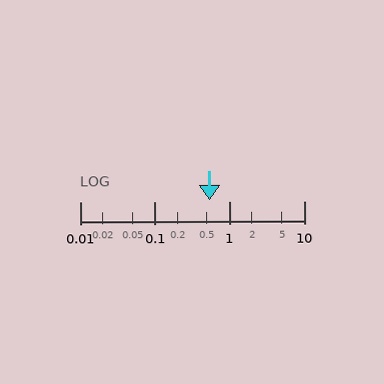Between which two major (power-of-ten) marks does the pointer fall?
The pointer is between 0.1 and 1.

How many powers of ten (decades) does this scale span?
The scale spans 3 decades, from 0.01 to 10.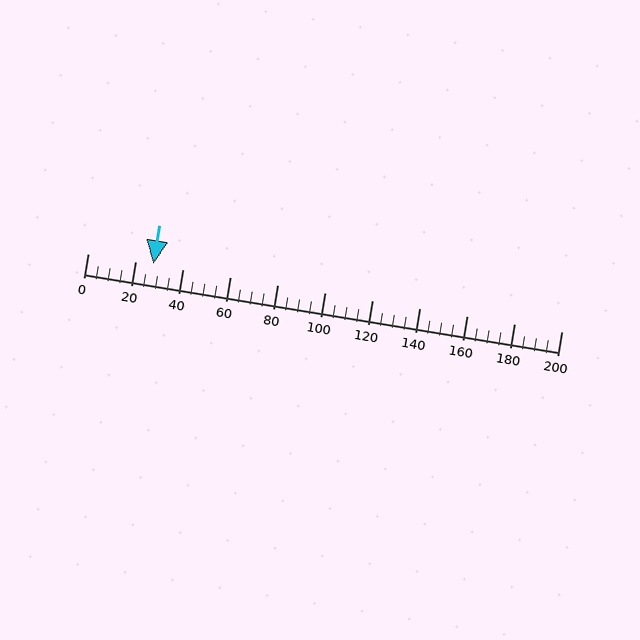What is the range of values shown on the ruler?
The ruler shows values from 0 to 200.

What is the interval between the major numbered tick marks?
The major tick marks are spaced 20 units apart.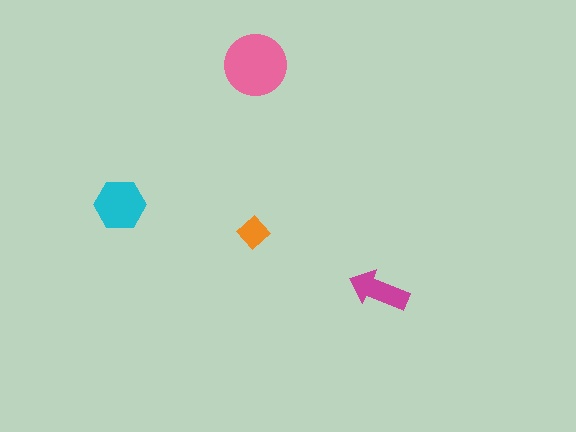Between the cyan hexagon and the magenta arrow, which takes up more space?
The cyan hexagon.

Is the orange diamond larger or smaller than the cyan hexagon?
Smaller.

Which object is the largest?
The pink circle.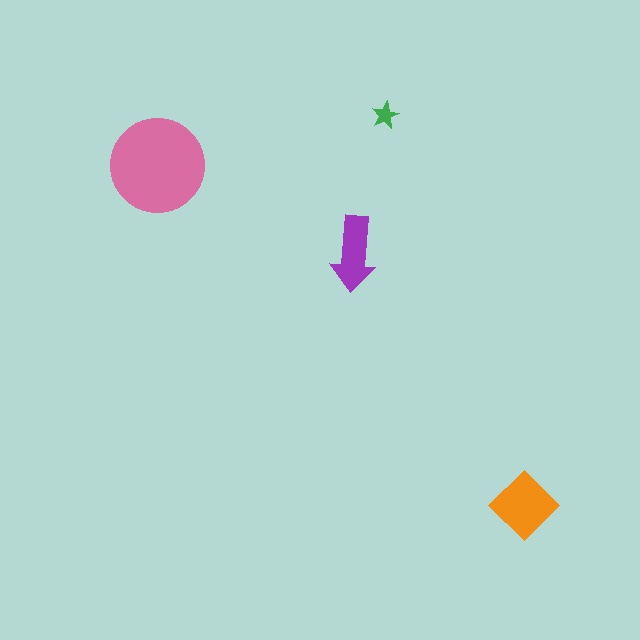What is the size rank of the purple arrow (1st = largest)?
3rd.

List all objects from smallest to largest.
The green star, the purple arrow, the orange diamond, the pink circle.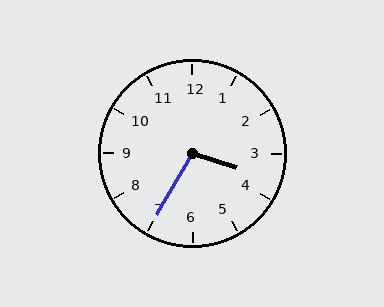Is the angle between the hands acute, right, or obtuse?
It is obtuse.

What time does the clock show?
3:35.